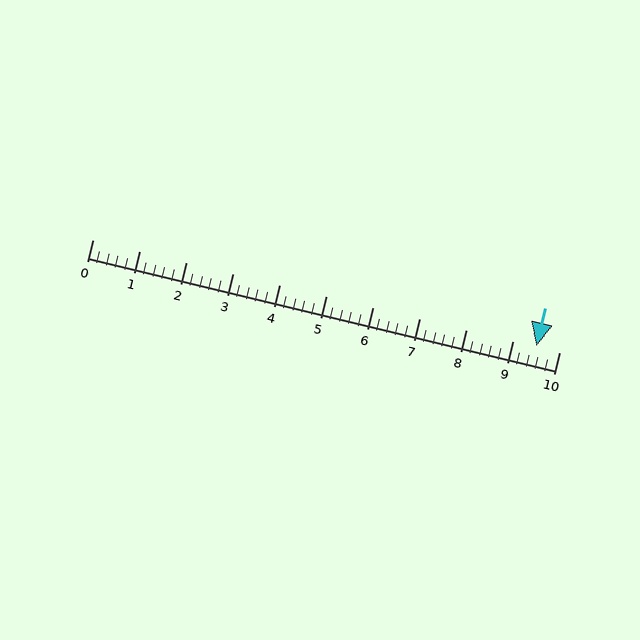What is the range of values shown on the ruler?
The ruler shows values from 0 to 10.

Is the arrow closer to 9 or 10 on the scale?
The arrow is closer to 10.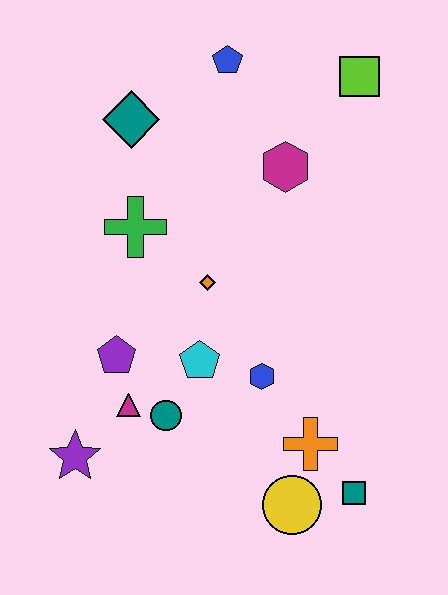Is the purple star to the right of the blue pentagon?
No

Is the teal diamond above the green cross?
Yes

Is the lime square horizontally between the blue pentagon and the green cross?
No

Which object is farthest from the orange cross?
The blue pentagon is farthest from the orange cross.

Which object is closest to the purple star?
The magenta triangle is closest to the purple star.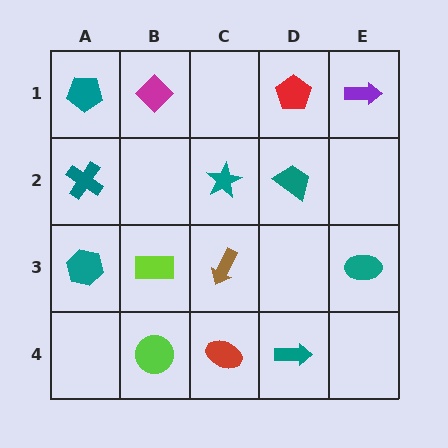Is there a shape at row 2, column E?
No, that cell is empty.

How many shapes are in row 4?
3 shapes.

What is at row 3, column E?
A teal ellipse.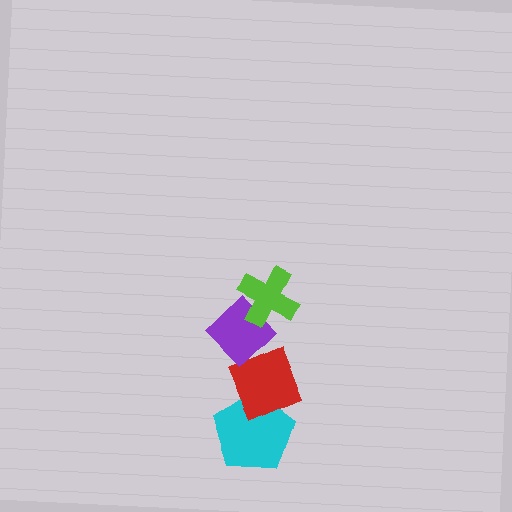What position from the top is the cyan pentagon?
The cyan pentagon is 4th from the top.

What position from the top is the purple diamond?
The purple diamond is 2nd from the top.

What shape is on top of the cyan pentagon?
The red diamond is on top of the cyan pentagon.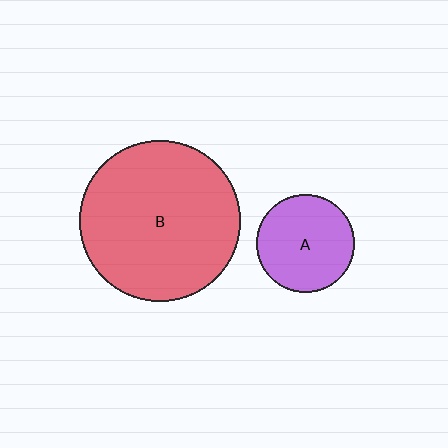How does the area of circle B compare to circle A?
Approximately 2.7 times.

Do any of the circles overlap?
No, none of the circles overlap.